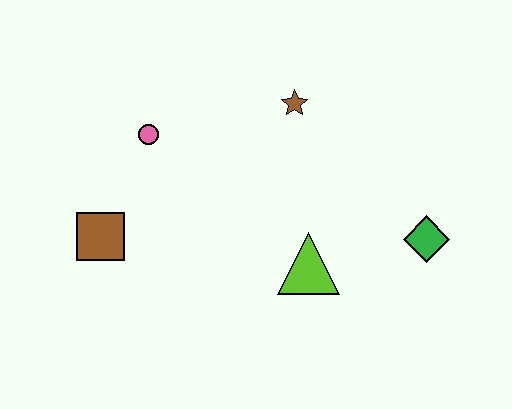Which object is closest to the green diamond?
The lime triangle is closest to the green diamond.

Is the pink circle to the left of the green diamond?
Yes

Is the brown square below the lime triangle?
No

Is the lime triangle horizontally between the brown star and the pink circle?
No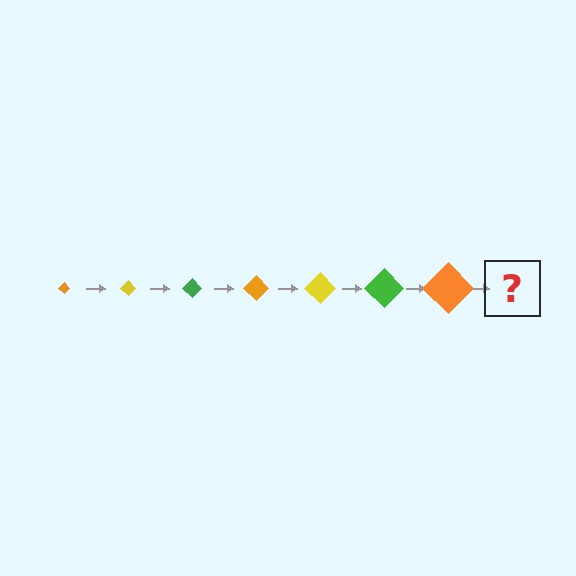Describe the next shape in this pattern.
It should be a yellow diamond, larger than the previous one.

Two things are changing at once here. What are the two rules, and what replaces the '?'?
The two rules are that the diamond grows larger each step and the color cycles through orange, yellow, and green. The '?' should be a yellow diamond, larger than the previous one.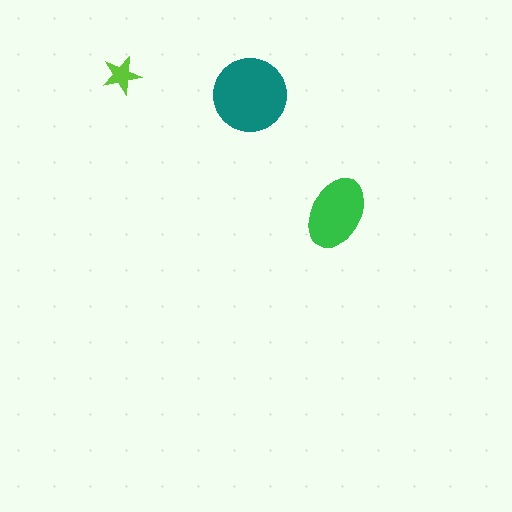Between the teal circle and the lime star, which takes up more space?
The teal circle.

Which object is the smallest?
The lime star.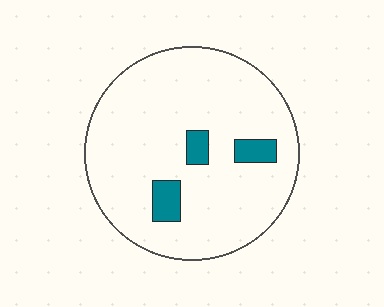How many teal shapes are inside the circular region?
3.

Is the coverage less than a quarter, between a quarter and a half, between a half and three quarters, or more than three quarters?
Less than a quarter.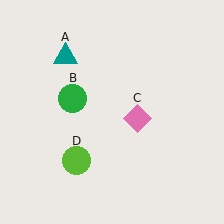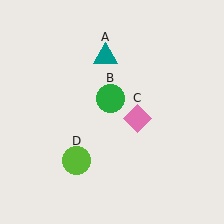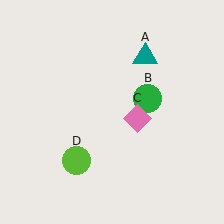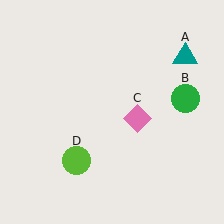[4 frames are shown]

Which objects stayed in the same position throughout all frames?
Pink diamond (object C) and lime circle (object D) remained stationary.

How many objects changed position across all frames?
2 objects changed position: teal triangle (object A), green circle (object B).